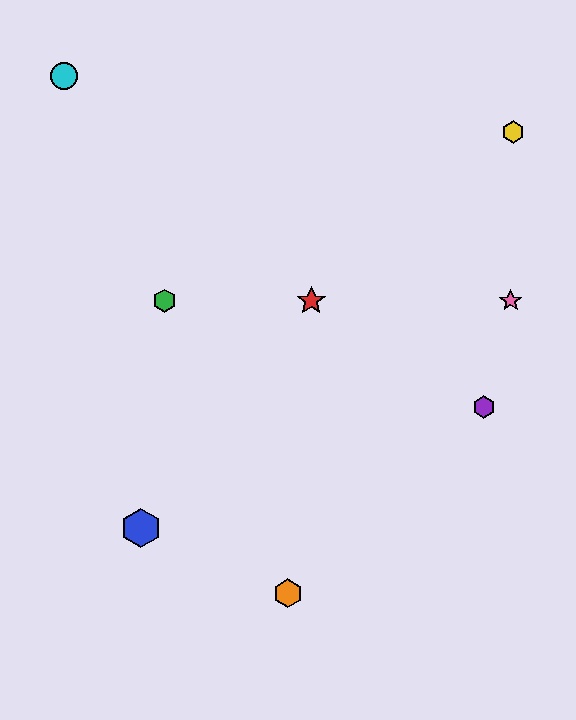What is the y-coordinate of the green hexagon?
The green hexagon is at y≈301.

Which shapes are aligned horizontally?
The red star, the green hexagon, the pink star are aligned horizontally.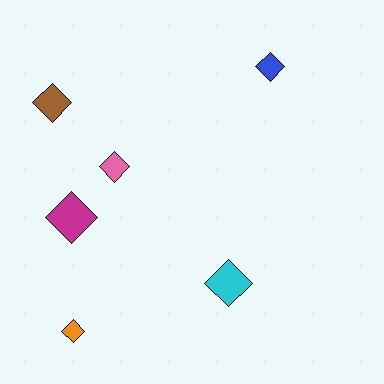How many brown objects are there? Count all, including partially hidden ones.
There is 1 brown object.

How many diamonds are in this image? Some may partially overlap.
There are 6 diamonds.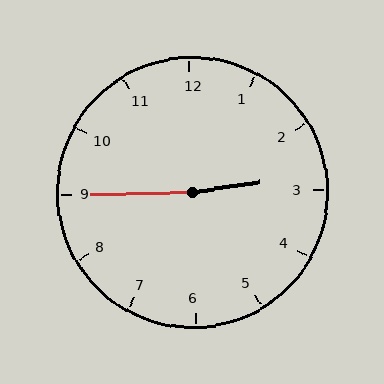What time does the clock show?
2:45.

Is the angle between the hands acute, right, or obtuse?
It is obtuse.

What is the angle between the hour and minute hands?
Approximately 172 degrees.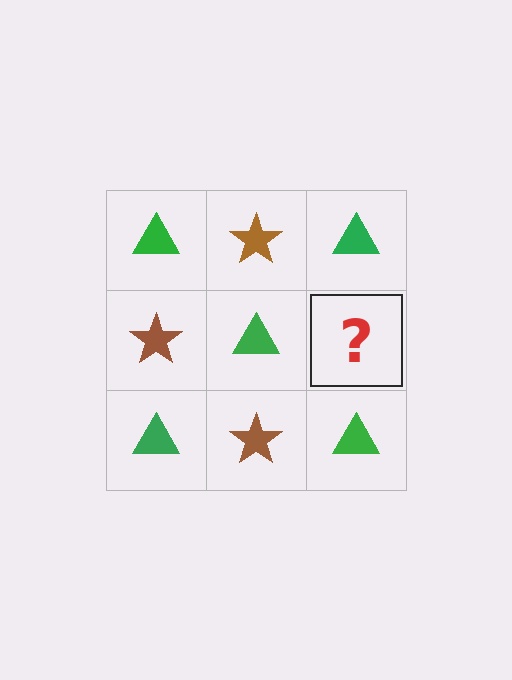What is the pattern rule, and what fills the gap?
The rule is that it alternates green triangle and brown star in a checkerboard pattern. The gap should be filled with a brown star.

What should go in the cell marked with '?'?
The missing cell should contain a brown star.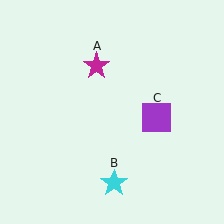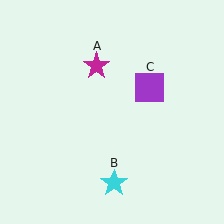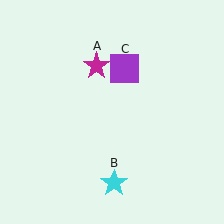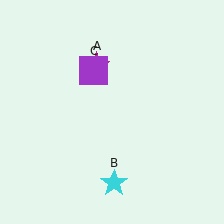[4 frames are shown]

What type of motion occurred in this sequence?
The purple square (object C) rotated counterclockwise around the center of the scene.